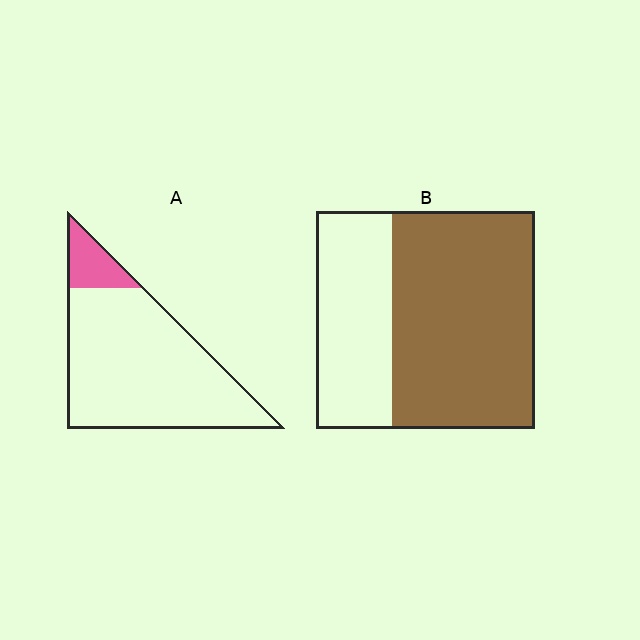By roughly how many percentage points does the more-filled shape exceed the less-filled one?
By roughly 55 percentage points (B over A).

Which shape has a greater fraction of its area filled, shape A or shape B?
Shape B.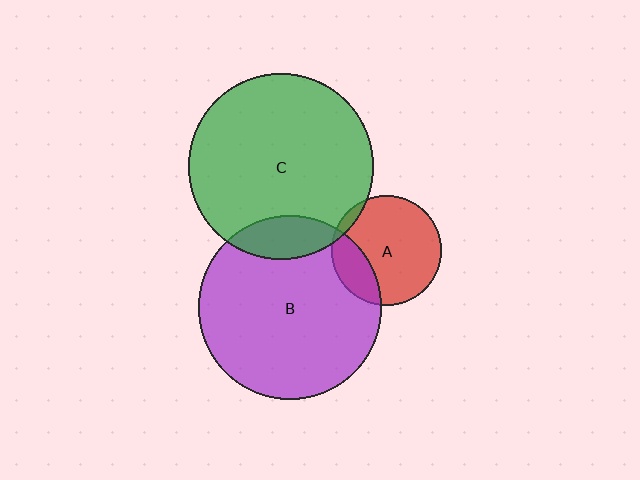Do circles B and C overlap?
Yes.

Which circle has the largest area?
Circle C (green).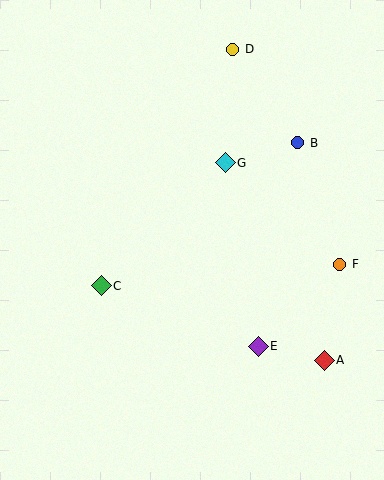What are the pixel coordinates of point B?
Point B is at (298, 143).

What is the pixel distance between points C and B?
The distance between C and B is 243 pixels.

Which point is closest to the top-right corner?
Point D is closest to the top-right corner.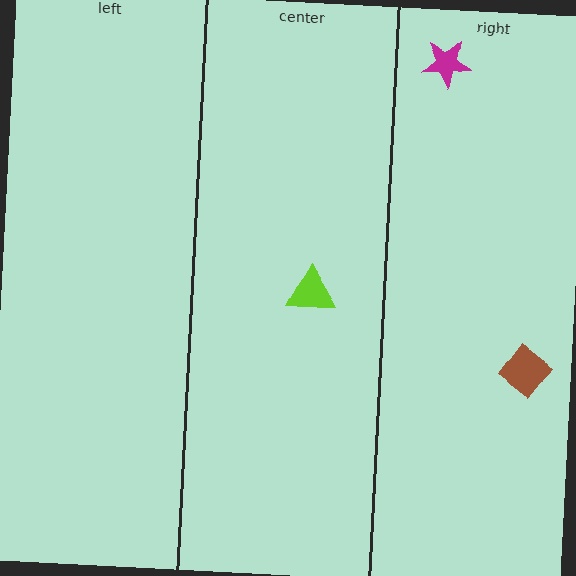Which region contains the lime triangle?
The center region.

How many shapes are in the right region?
2.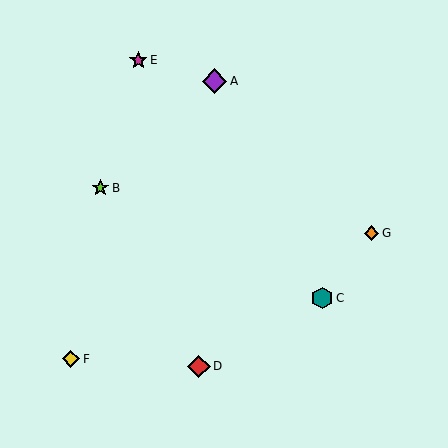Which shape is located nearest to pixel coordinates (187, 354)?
The red diamond (labeled D) at (199, 366) is nearest to that location.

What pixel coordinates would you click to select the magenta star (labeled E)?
Click at (138, 60) to select the magenta star E.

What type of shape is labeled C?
Shape C is a teal hexagon.